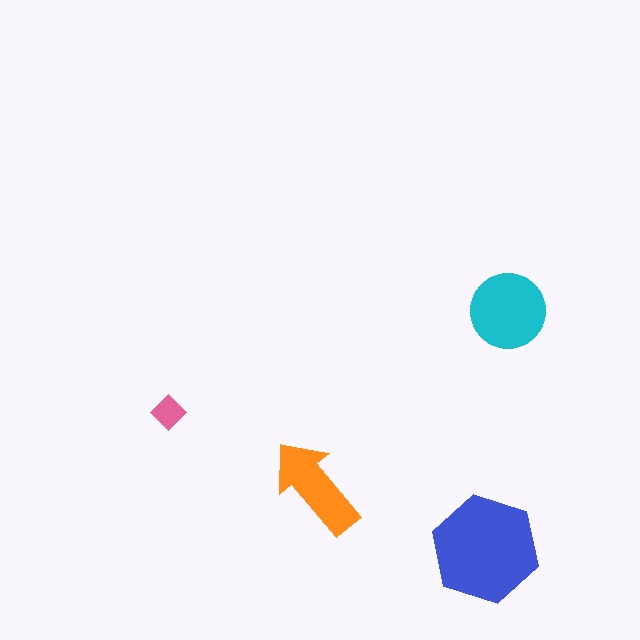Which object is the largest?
The blue hexagon.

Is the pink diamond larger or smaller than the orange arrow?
Smaller.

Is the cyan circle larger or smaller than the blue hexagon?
Smaller.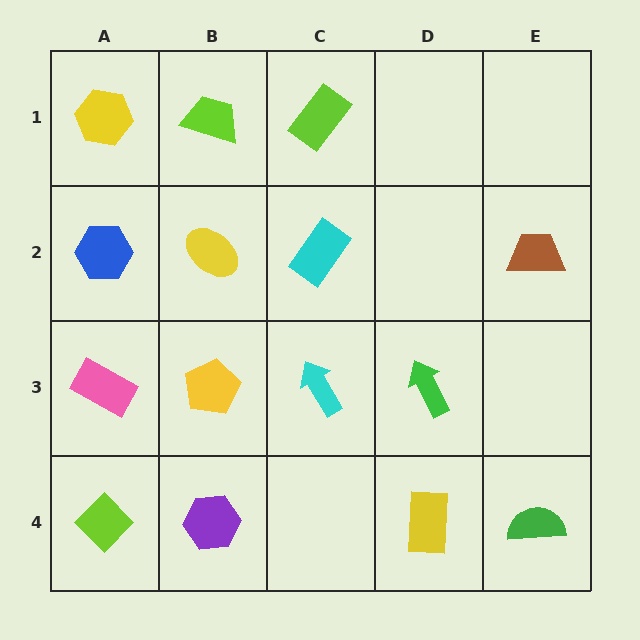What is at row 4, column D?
A yellow rectangle.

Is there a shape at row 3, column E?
No, that cell is empty.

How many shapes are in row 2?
4 shapes.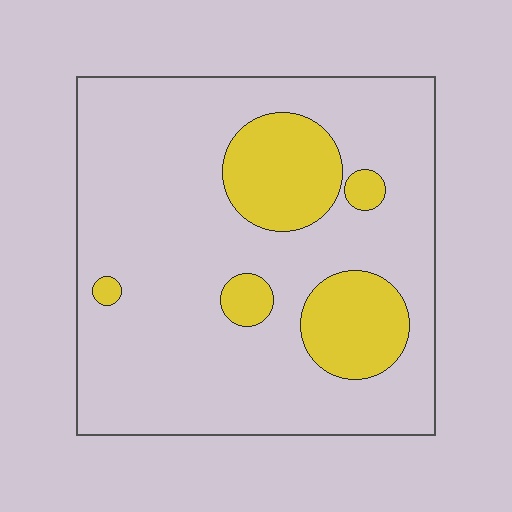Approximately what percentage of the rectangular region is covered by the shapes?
Approximately 20%.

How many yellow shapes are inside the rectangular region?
5.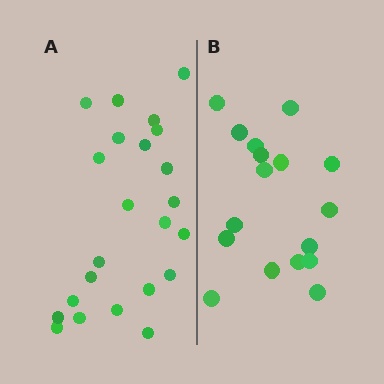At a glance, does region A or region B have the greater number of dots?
Region A (the left region) has more dots.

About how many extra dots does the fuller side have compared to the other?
Region A has about 6 more dots than region B.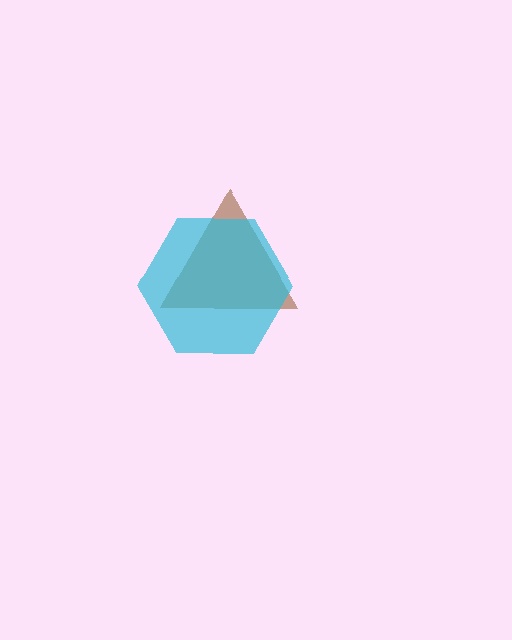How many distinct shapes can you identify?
There are 2 distinct shapes: a brown triangle, a cyan hexagon.